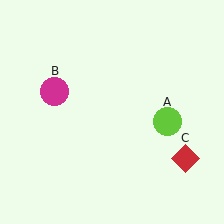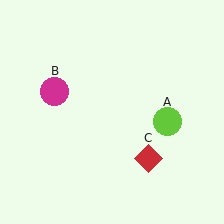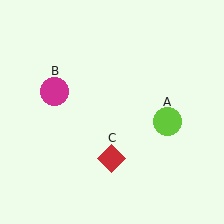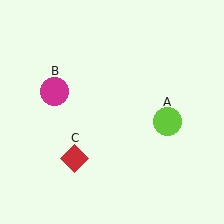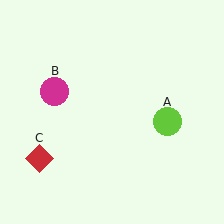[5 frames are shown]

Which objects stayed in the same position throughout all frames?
Lime circle (object A) and magenta circle (object B) remained stationary.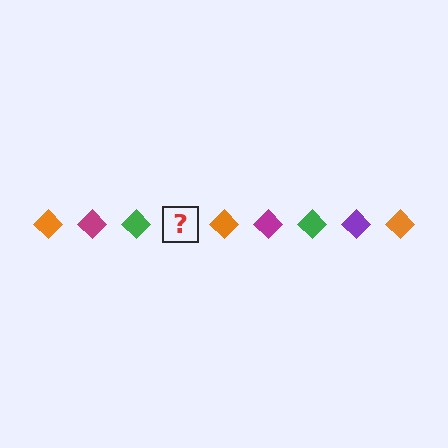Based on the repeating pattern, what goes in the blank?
The blank should be a purple diamond.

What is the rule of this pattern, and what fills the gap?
The rule is that the pattern cycles through orange, magenta, green, purple diamonds. The gap should be filled with a purple diamond.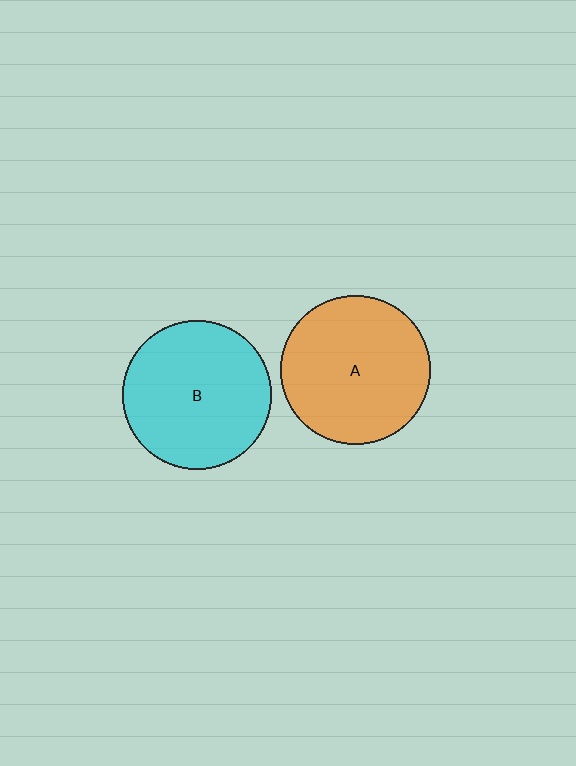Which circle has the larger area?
Circle A (orange).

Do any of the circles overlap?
No, none of the circles overlap.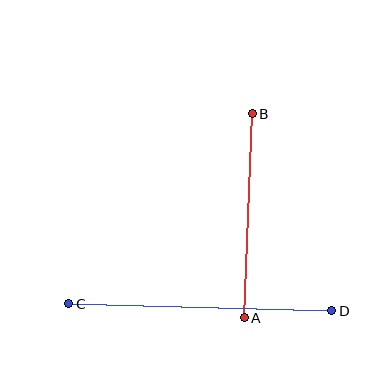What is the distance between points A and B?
The distance is approximately 204 pixels.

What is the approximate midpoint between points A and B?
The midpoint is at approximately (248, 216) pixels.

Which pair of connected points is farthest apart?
Points C and D are farthest apart.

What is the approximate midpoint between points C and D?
The midpoint is at approximately (200, 307) pixels.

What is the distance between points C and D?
The distance is approximately 263 pixels.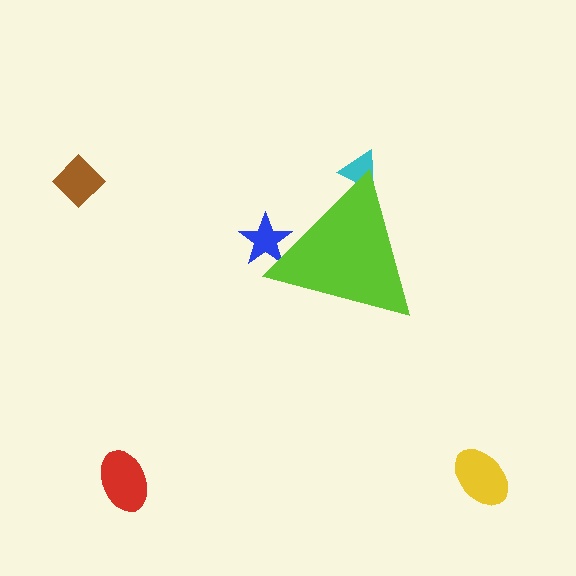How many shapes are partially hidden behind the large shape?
2 shapes are partially hidden.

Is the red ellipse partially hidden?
No, the red ellipse is fully visible.